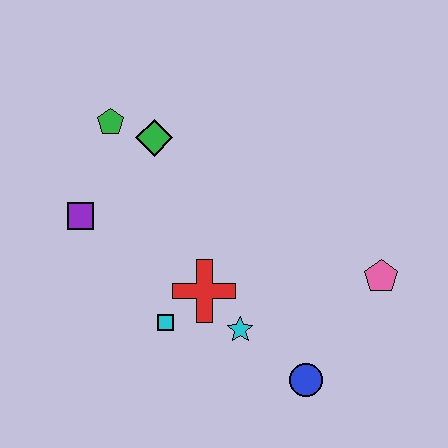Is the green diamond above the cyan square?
Yes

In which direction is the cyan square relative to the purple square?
The cyan square is below the purple square.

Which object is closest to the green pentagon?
The green diamond is closest to the green pentagon.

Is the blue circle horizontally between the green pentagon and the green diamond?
No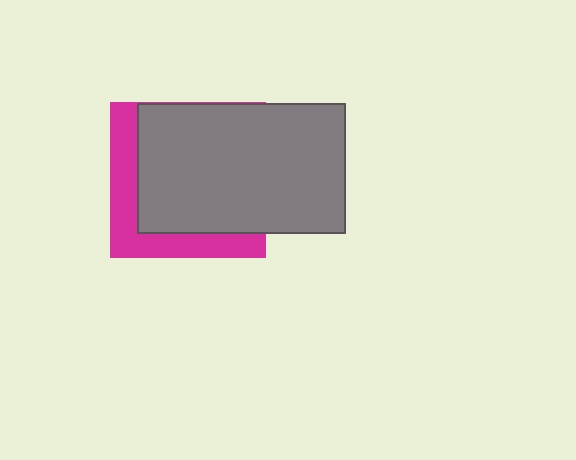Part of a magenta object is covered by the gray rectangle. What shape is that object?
It is a square.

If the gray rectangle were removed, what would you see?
You would see the complete magenta square.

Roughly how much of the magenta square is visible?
A small part of it is visible (roughly 32%).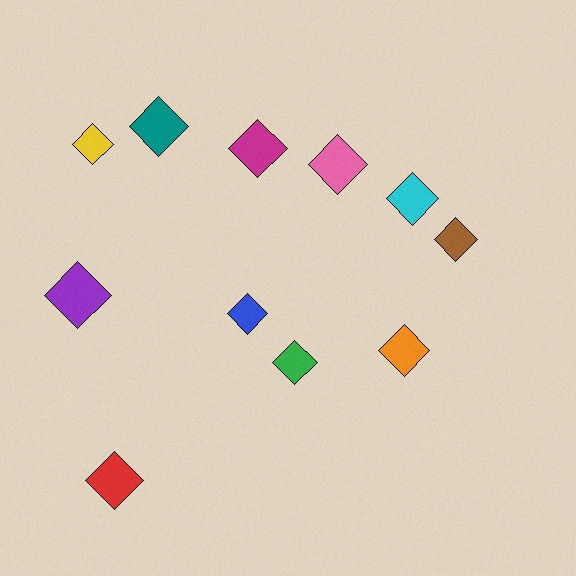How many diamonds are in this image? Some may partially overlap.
There are 11 diamonds.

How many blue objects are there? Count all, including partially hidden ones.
There is 1 blue object.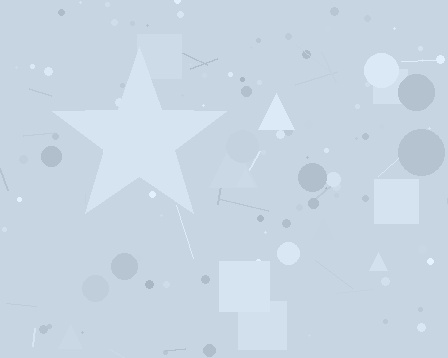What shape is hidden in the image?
A star is hidden in the image.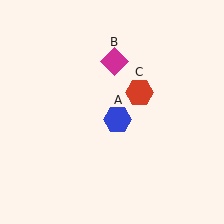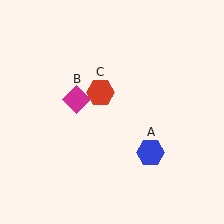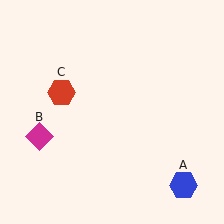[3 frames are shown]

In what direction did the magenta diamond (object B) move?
The magenta diamond (object B) moved down and to the left.